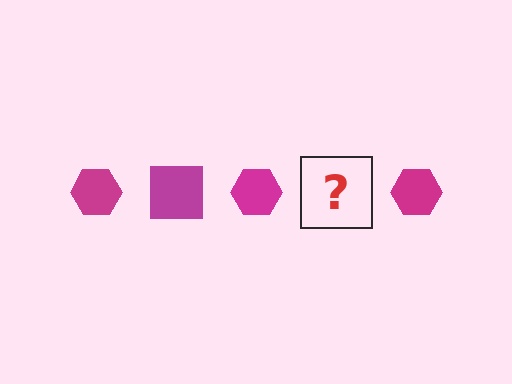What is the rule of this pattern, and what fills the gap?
The rule is that the pattern cycles through hexagon, square shapes in magenta. The gap should be filled with a magenta square.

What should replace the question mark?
The question mark should be replaced with a magenta square.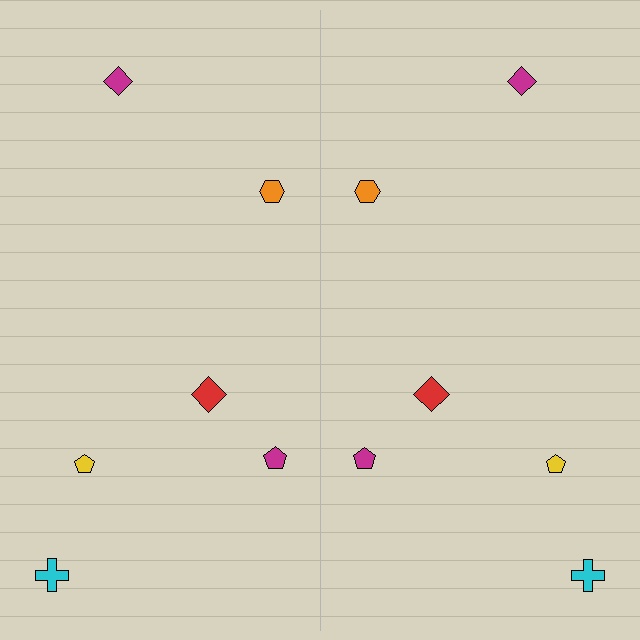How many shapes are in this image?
There are 12 shapes in this image.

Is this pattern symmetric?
Yes, this pattern has bilateral (reflection) symmetry.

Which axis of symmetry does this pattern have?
The pattern has a vertical axis of symmetry running through the center of the image.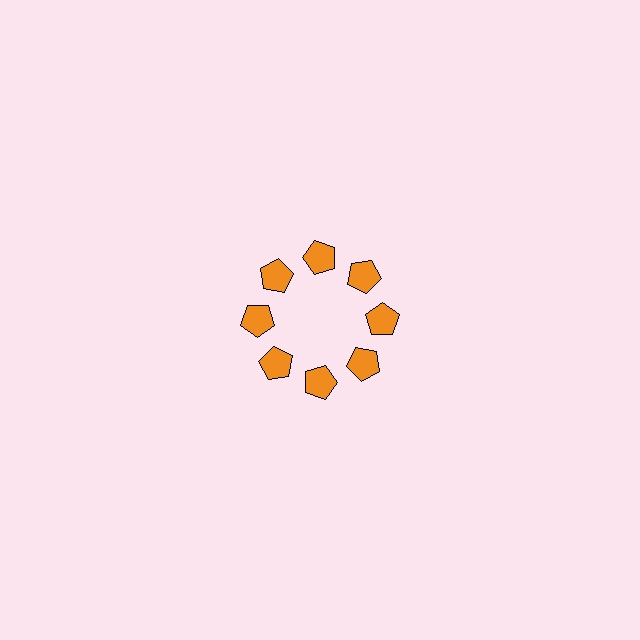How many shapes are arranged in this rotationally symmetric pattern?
There are 8 shapes, arranged in 8 groups of 1.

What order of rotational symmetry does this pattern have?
This pattern has 8-fold rotational symmetry.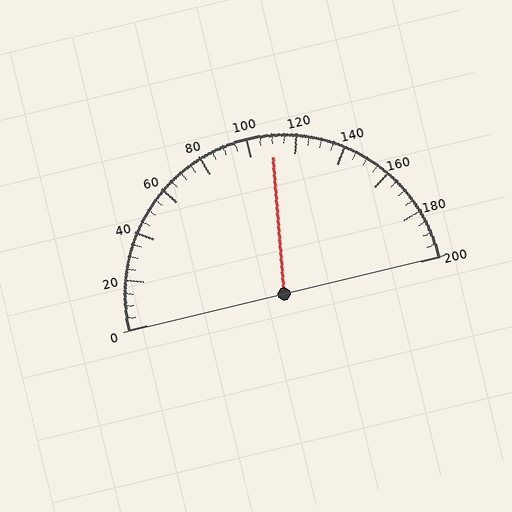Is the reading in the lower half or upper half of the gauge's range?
The reading is in the upper half of the range (0 to 200).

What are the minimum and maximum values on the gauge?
The gauge ranges from 0 to 200.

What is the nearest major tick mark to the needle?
The nearest major tick mark is 120.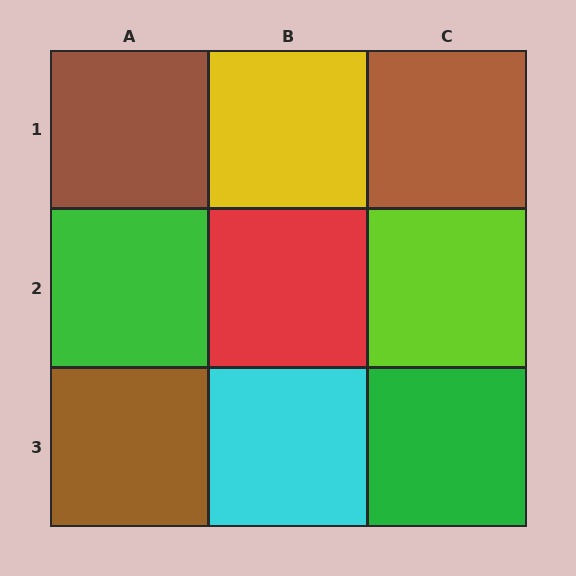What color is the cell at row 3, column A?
Brown.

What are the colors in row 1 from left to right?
Brown, yellow, brown.